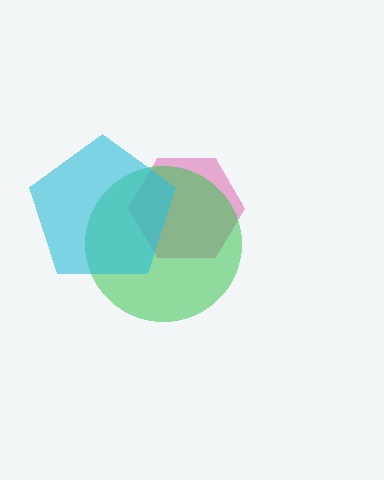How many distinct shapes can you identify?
There are 3 distinct shapes: a magenta hexagon, a green circle, a cyan pentagon.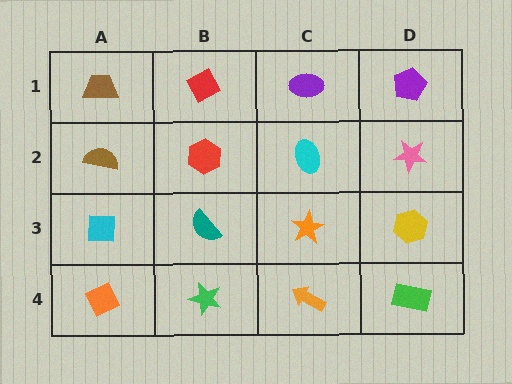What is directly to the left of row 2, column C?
A red hexagon.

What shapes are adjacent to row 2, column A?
A brown trapezoid (row 1, column A), a cyan square (row 3, column A), a red hexagon (row 2, column B).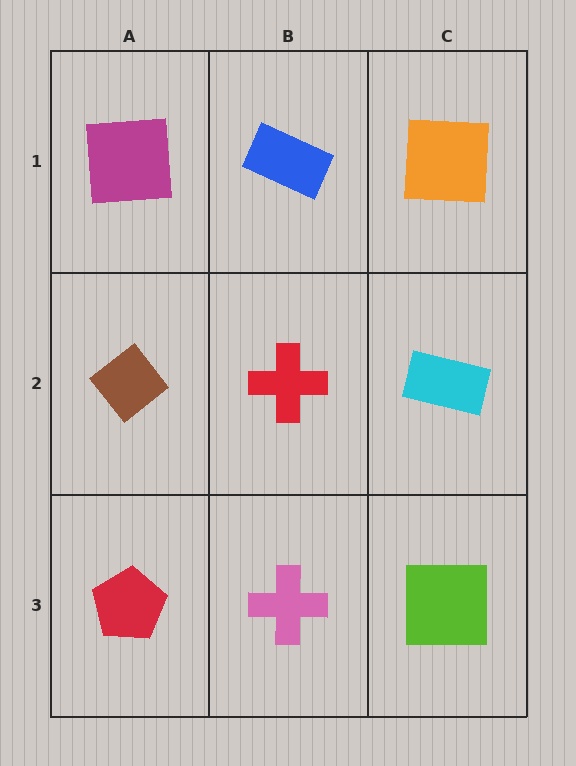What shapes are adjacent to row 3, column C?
A cyan rectangle (row 2, column C), a pink cross (row 3, column B).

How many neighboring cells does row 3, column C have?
2.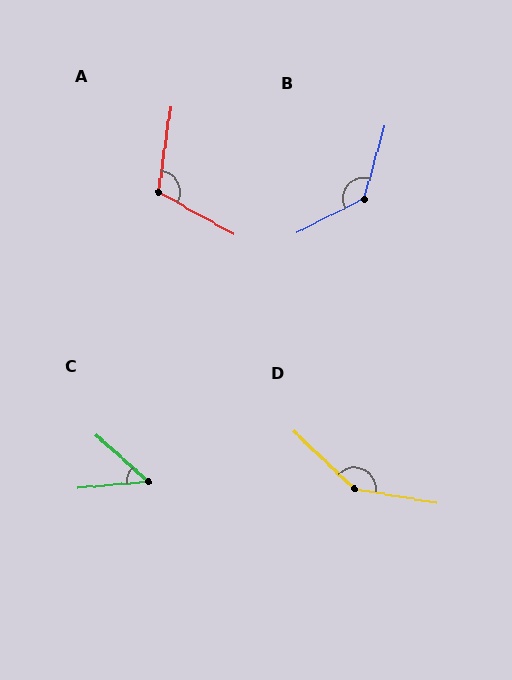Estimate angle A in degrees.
Approximately 111 degrees.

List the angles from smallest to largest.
C (47°), A (111°), B (133°), D (146°).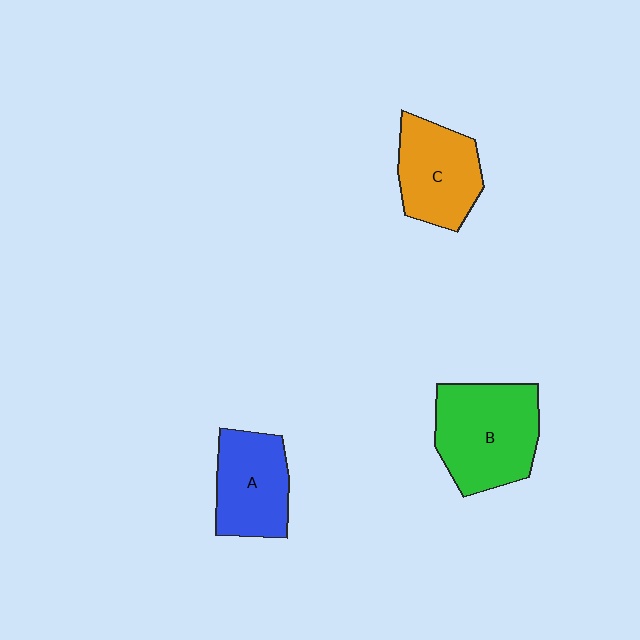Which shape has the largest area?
Shape B (green).